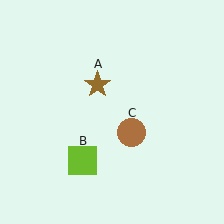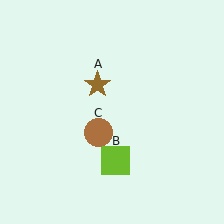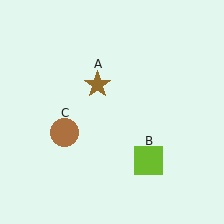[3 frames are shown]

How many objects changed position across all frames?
2 objects changed position: lime square (object B), brown circle (object C).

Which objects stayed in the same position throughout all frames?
Brown star (object A) remained stationary.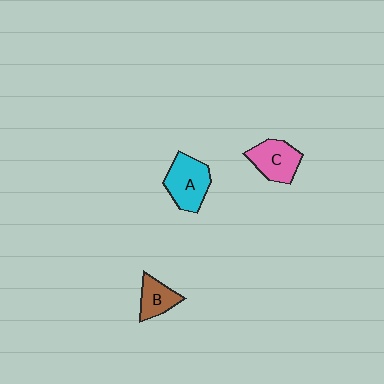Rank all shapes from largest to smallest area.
From largest to smallest: A (cyan), C (pink), B (brown).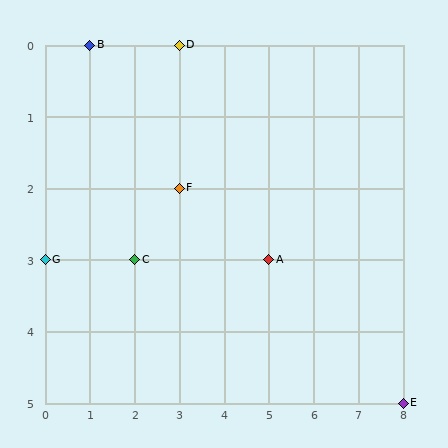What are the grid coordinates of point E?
Point E is at grid coordinates (8, 5).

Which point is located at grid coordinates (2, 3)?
Point C is at (2, 3).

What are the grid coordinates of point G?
Point G is at grid coordinates (0, 3).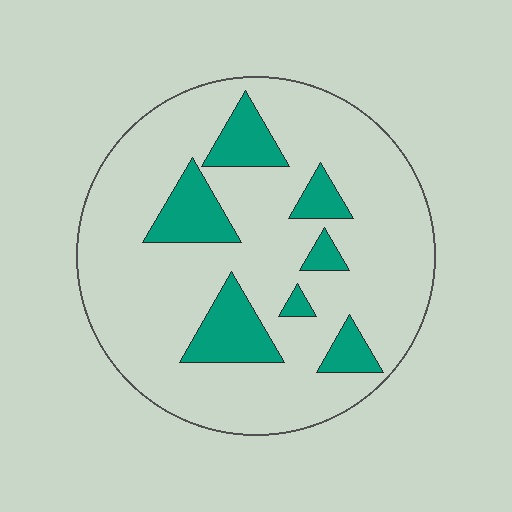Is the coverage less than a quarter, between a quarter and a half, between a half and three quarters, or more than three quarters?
Less than a quarter.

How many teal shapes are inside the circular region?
7.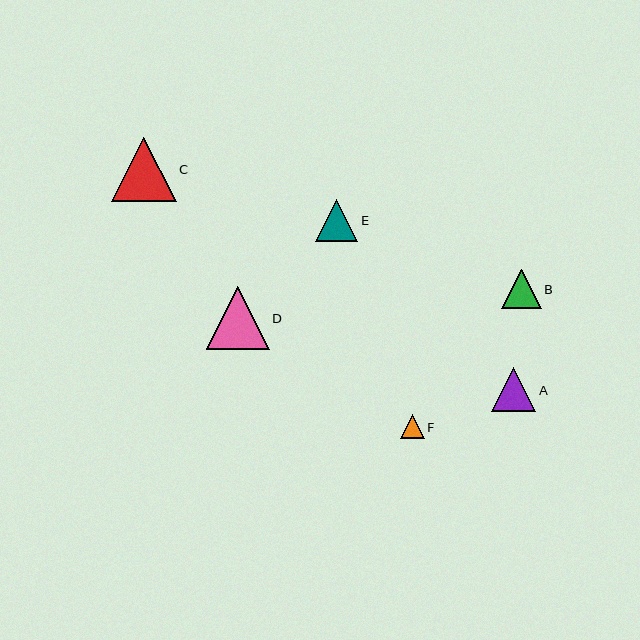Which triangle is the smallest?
Triangle F is the smallest with a size of approximately 24 pixels.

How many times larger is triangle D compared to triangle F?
Triangle D is approximately 2.7 times the size of triangle F.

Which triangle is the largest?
Triangle C is the largest with a size of approximately 64 pixels.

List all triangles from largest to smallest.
From largest to smallest: C, D, A, E, B, F.